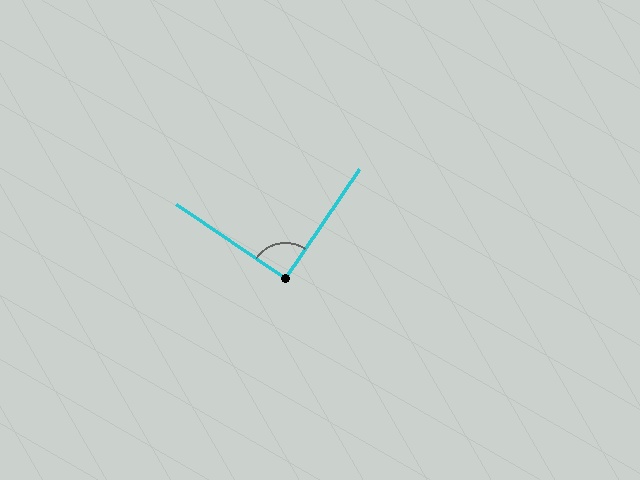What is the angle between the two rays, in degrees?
Approximately 90 degrees.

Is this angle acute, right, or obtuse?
It is approximately a right angle.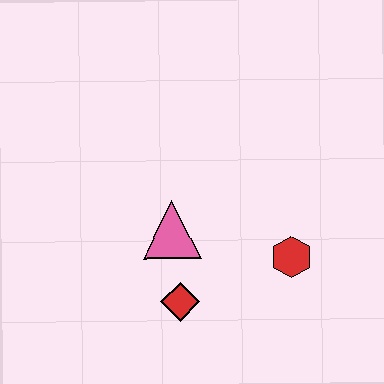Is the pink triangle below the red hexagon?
No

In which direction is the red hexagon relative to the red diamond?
The red hexagon is to the right of the red diamond.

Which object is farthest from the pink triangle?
The red hexagon is farthest from the pink triangle.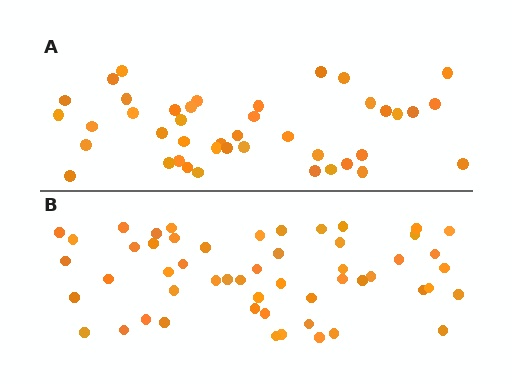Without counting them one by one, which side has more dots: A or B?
Region B (the bottom region) has more dots.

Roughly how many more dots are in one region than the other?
Region B has roughly 12 or so more dots than region A.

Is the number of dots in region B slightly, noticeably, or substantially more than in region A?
Region B has noticeably more, but not dramatically so. The ratio is roughly 1.3 to 1.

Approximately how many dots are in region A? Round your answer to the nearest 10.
About 40 dots. (The exact count is 42, which rounds to 40.)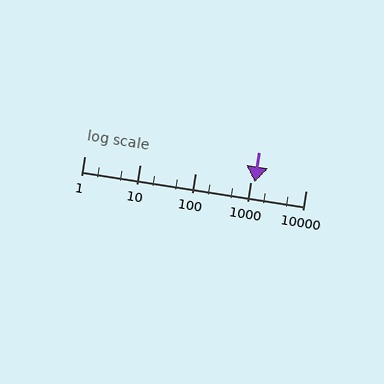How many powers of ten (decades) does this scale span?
The scale spans 4 decades, from 1 to 10000.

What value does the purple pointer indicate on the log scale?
The pointer indicates approximately 1200.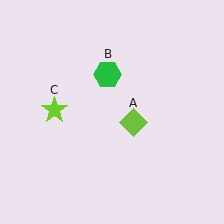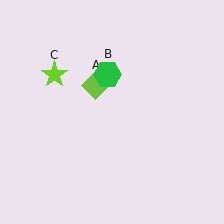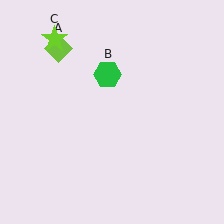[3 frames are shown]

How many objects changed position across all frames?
2 objects changed position: lime diamond (object A), lime star (object C).